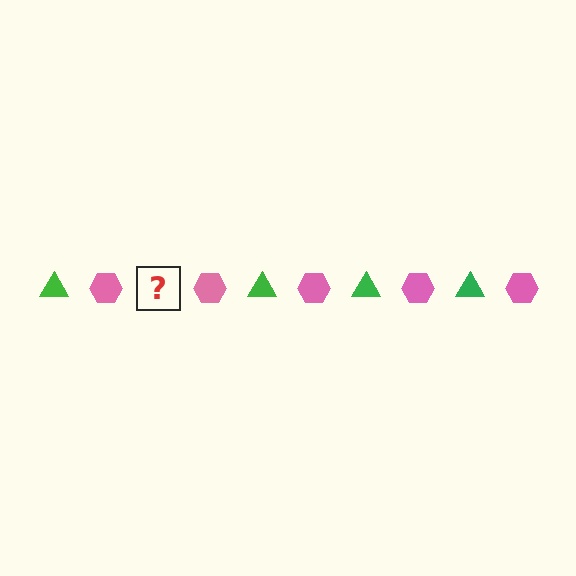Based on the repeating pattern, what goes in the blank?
The blank should be a green triangle.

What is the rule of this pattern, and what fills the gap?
The rule is that the pattern alternates between green triangle and pink hexagon. The gap should be filled with a green triangle.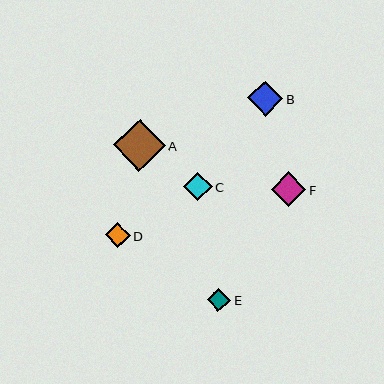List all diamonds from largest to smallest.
From largest to smallest: A, B, F, C, D, E.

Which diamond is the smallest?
Diamond E is the smallest with a size of approximately 24 pixels.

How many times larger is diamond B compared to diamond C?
Diamond B is approximately 1.2 times the size of diamond C.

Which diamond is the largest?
Diamond A is the largest with a size of approximately 52 pixels.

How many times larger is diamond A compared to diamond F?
Diamond A is approximately 1.5 times the size of diamond F.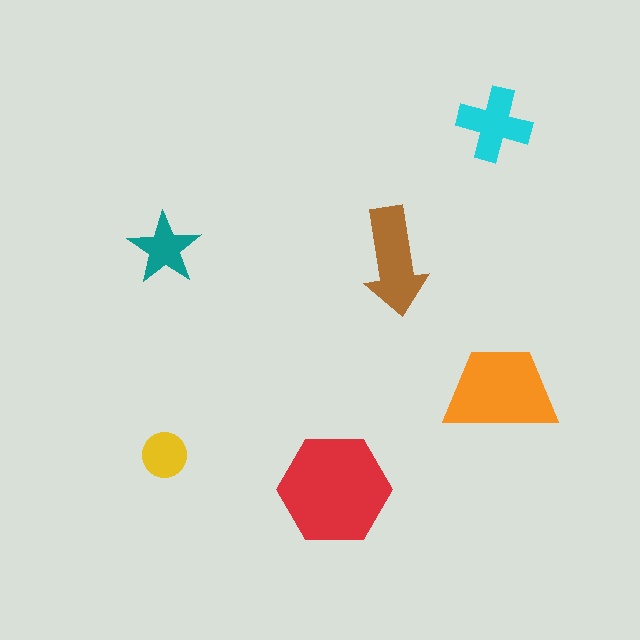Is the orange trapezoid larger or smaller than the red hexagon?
Smaller.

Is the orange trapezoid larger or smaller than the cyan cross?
Larger.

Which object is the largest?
The red hexagon.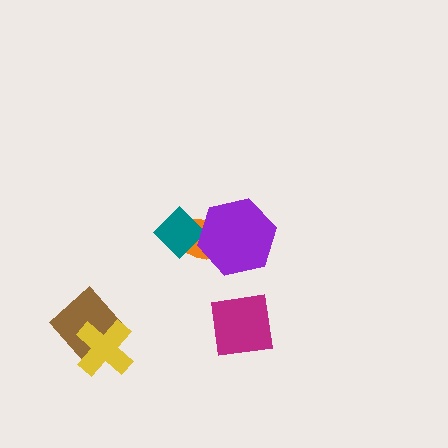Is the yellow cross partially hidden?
No, no other shape covers it.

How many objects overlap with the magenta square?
0 objects overlap with the magenta square.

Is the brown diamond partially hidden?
Yes, it is partially covered by another shape.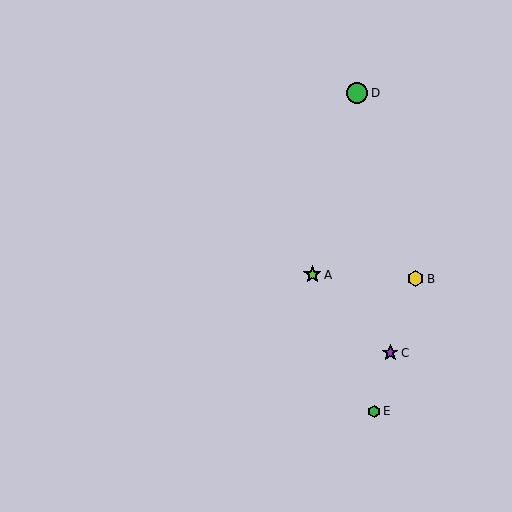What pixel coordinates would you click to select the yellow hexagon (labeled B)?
Click at (416, 279) to select the yellow hexagon B.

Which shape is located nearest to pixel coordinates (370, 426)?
The green hexagon (labeled E) at (374, 411) is nearest to that location.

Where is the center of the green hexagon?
The center of the green hexagon is at (374, 411).